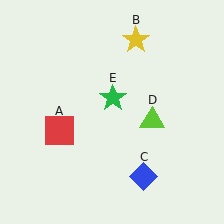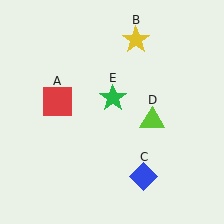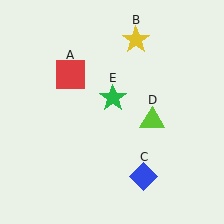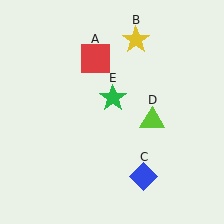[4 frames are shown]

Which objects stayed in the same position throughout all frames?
Yellow star (object B) and blue diamond (object C) and lime triangle (object D) and green star (object E) remained stationary.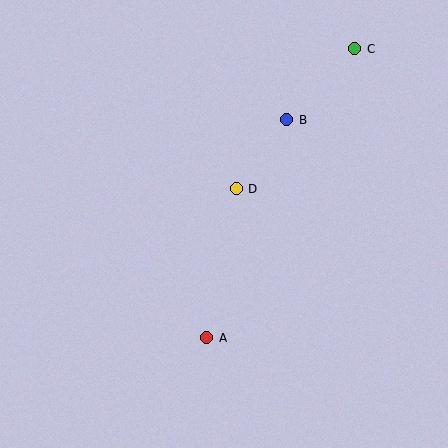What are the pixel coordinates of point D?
Point D is at (236, 189).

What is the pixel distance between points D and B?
The distance between D and B is 86 pixels.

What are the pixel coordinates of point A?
Point A is at (207, 338).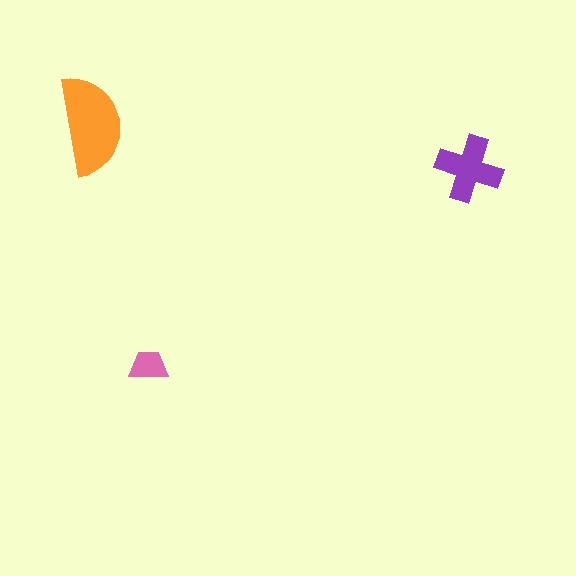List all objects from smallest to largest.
The pink trapezoid, the purple cross, the orange semicircle.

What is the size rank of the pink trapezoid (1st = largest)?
3rd.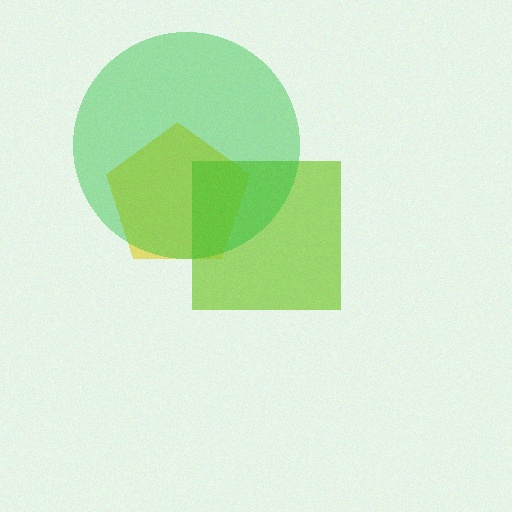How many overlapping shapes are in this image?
There are 3 overlapping shapes in the image.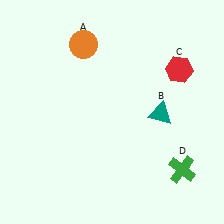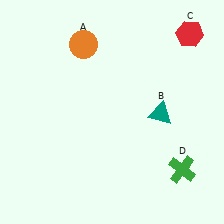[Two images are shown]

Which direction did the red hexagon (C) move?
The red hexagon (C) moved up.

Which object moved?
The red hexagon (C) moved up.